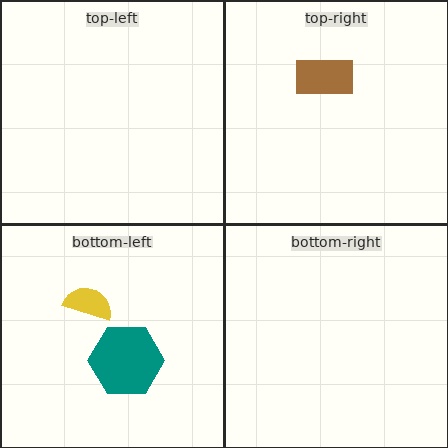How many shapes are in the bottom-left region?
2.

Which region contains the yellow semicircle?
The bottom-left region.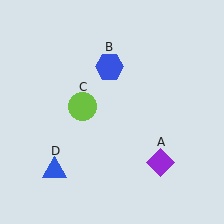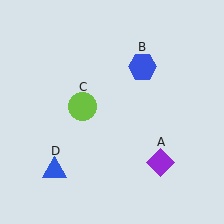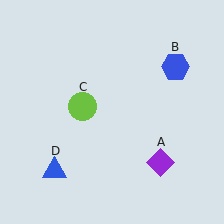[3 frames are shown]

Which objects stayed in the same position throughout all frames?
Purple diamond (object A) and lime circle (object C) and blue triangle (object D) remained stationary.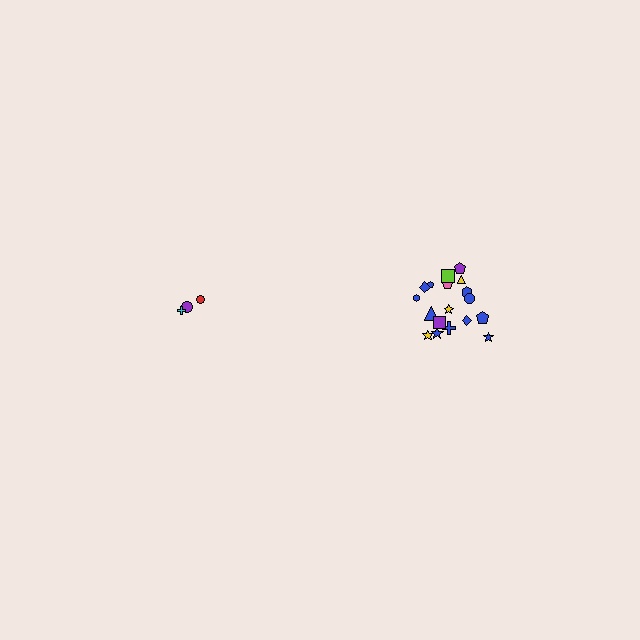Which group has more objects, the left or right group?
The right group.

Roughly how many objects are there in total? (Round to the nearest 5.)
Roughly 20 objects in total.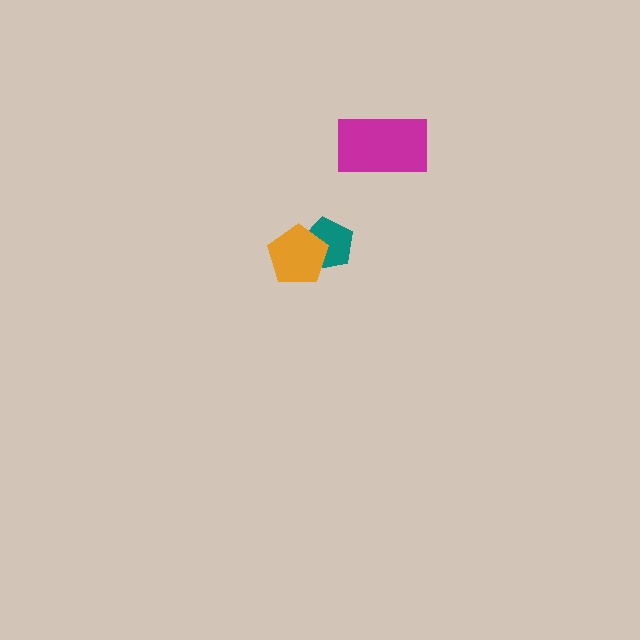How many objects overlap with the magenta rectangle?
0 objects overlap with the magenta rectangle.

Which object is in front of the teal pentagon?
The orange pentagon is in front of the teal pentagon.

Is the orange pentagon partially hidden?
No, no other shape covers it.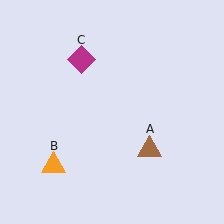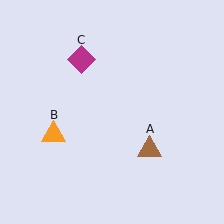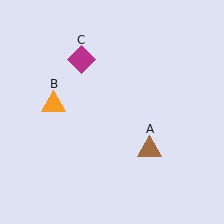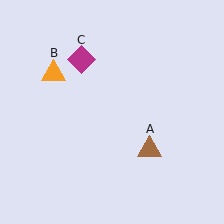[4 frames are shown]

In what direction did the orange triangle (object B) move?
The orange triangle (object B) moved up.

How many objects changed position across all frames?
1 object changed position: orange triangle (object B).